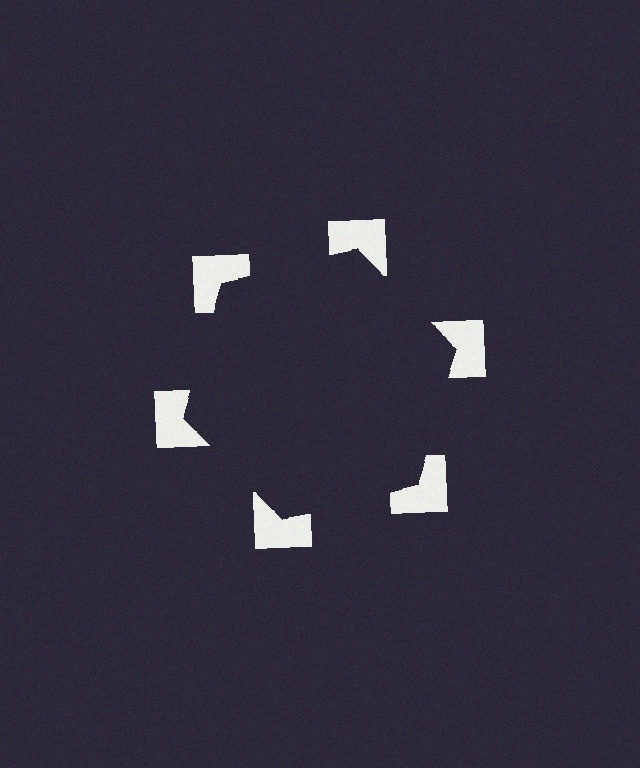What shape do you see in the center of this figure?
An illusory hexagon — its edges are inferred from the aligned wedge cuts in the notched squares, not physically drawn.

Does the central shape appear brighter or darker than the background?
It typically appears slightly darker than the background, even though no actual brightness change is drawn.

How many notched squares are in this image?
There are 6 — one at each vertex of the illusory hexagon.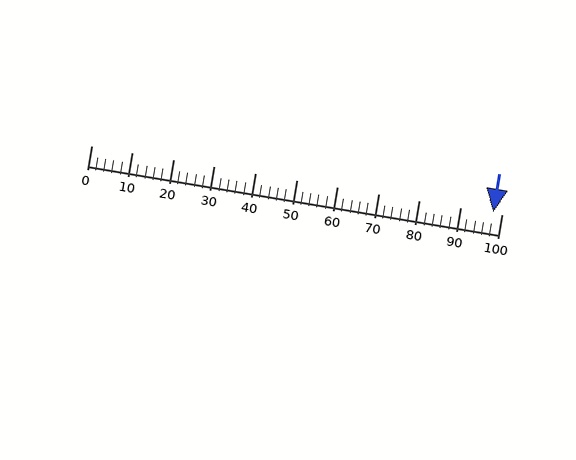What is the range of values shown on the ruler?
The ruler shows values from 0 to 100.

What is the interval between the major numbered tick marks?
The major tick marks are spaced 10 units apart.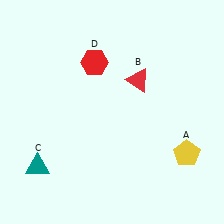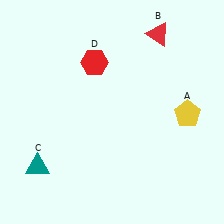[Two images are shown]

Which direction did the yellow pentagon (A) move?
The yellow pentagon (A) moved up.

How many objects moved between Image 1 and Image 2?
2 objects moved between the two images.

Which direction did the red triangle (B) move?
The red triangle (B) moved up.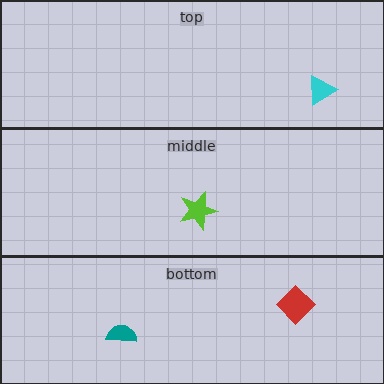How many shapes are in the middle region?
1.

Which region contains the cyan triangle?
The top region.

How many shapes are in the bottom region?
2.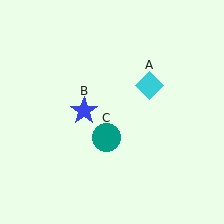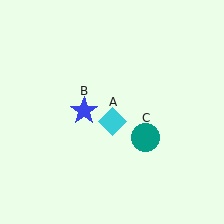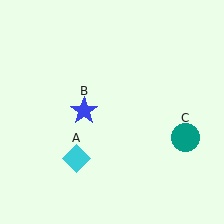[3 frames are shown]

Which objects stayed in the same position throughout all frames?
Blue star (object B) remained stationary.